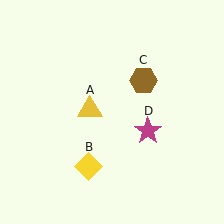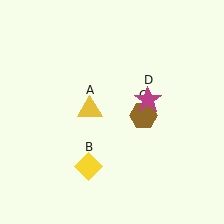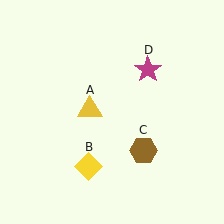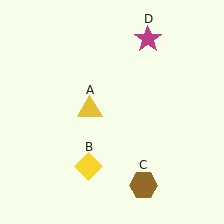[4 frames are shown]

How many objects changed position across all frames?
2 objects changed position: brown hexagon (object C), magenta star (object D).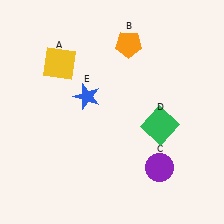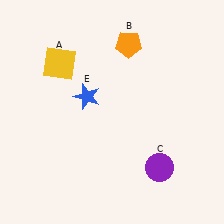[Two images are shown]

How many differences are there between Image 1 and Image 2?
There is 1 difference between the two images.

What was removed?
The green square (D) was removed in Image 2.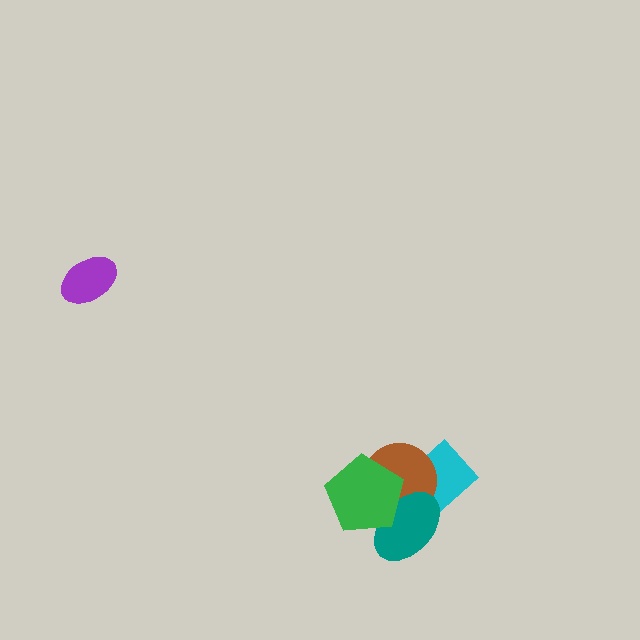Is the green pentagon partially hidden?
No, no other shape covers it.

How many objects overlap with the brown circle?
3 objects overlap with the brown circle.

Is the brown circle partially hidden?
Yes, it is partially covered by another shape.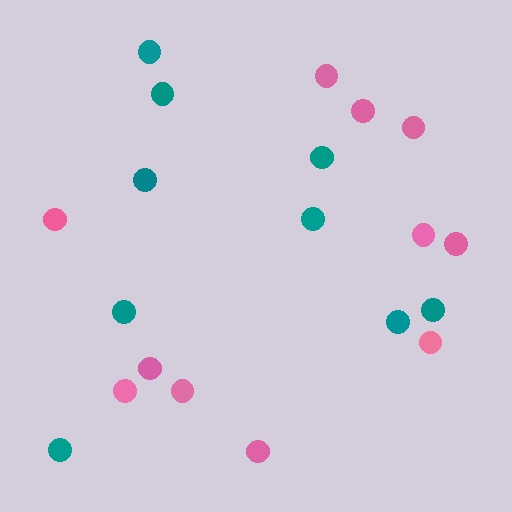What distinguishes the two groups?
There are 2 groups: one group of teal circles (9) and one group of pink circles (11).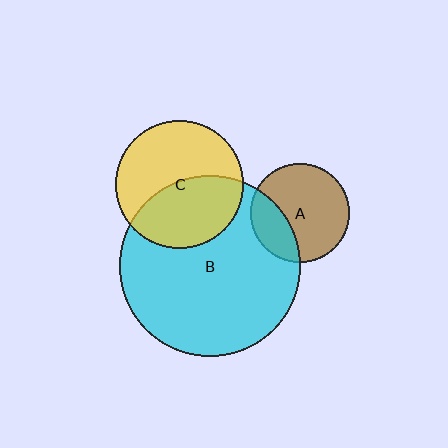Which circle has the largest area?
Circle B (cyan).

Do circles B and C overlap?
Yes.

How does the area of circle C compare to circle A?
Approximately 1.7 times.